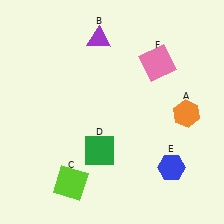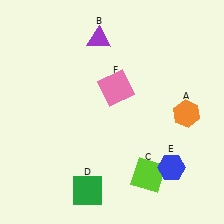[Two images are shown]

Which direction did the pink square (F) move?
The pink square (F) moved left.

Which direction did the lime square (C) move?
The lime square (C) moved right.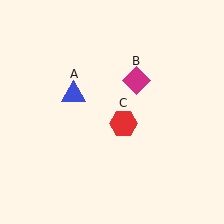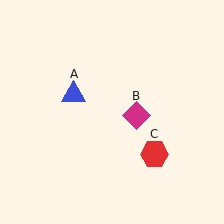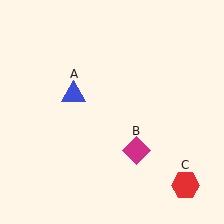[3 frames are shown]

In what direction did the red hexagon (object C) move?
The red hexagon (object C) moved down and to the right.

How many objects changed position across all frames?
2 objects changed position: magenta diamond (object B), red hexagon (object C).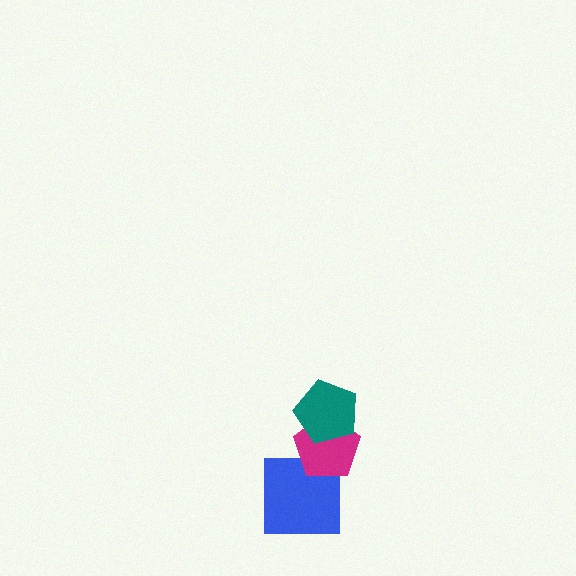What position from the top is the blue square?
The blue square is 3rd from the top.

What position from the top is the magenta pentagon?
The magenta pentagon is 2nd from the top.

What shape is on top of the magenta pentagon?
The teal pentagon is on top of the magenta pentagon.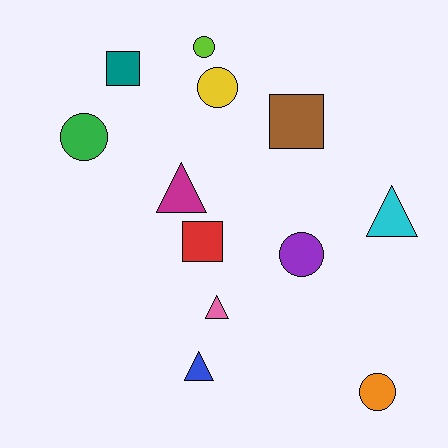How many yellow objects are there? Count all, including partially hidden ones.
There is 1 yellow object.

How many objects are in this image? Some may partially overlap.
There are 12 objects.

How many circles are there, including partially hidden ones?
There are 5 circles.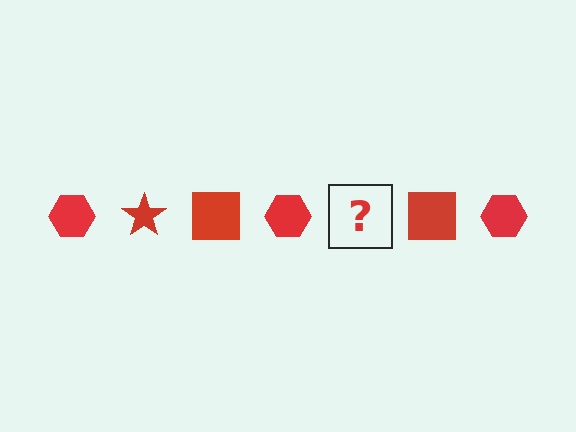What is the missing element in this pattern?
The missing element is a red star.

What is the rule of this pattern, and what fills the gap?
The rule is that the pattern cycles through hexagon, star, square shapes in red. The gap should be filled with a red star.